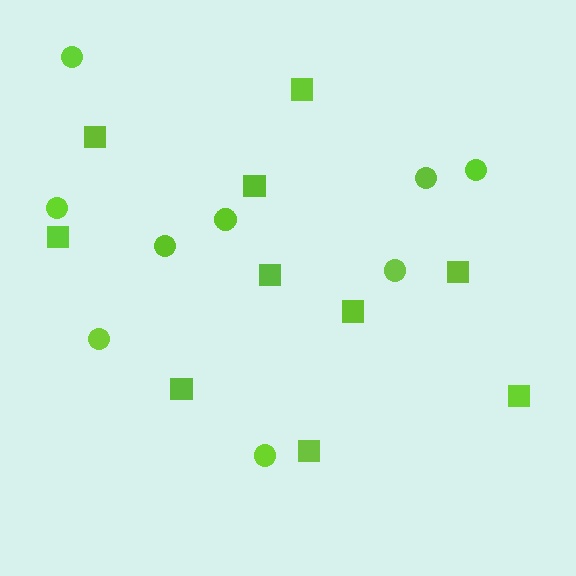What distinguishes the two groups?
There are 2 groups: one group of circles (9) and one group of squares (10).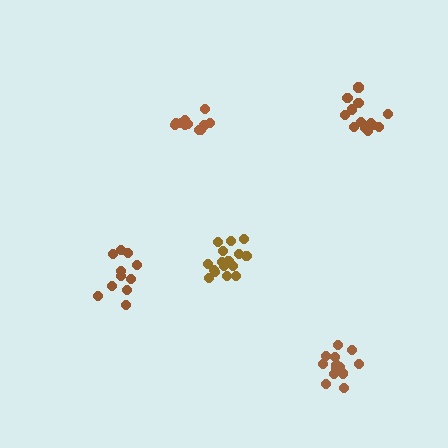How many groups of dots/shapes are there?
There are 5 groups.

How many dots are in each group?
Group 1: 11 dots, Group 2: 11 dots, Group 3: 15 dots, Group 4: 14 dots, Group 5: 16 dots (67 total).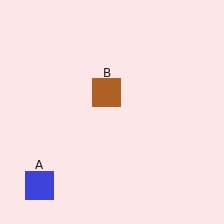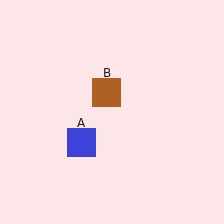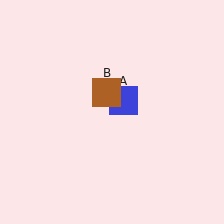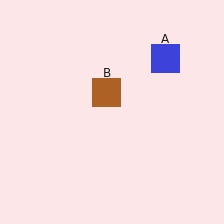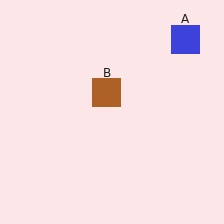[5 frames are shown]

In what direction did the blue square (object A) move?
The blue square (object A) moved up and to the right.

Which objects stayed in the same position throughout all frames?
Brown square (object B) remained stationary.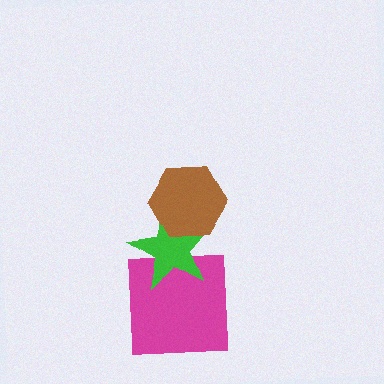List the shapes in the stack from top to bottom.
From top to bottom: the brown hexagon, the green star, the magenta square.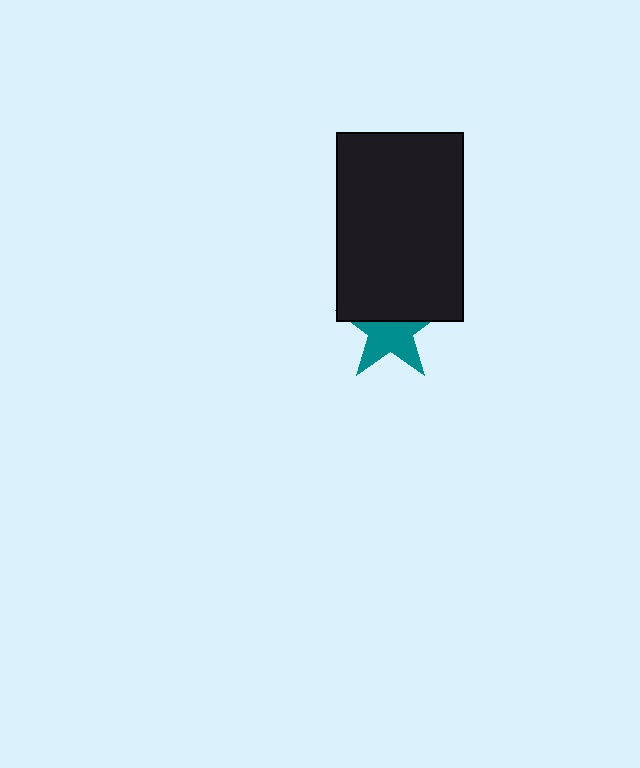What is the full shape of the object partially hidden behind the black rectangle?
The partially hidden object is a teal star.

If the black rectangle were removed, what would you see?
You would see the complete teal star.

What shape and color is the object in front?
The object in front is a black rectangle.